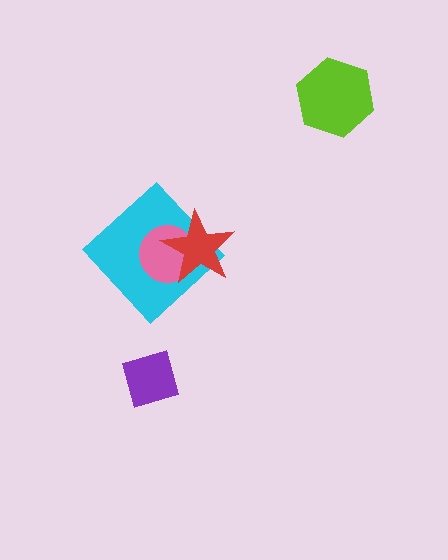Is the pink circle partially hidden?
Yes, it is partially covered by another shape.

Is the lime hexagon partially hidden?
No, no other shape covers it.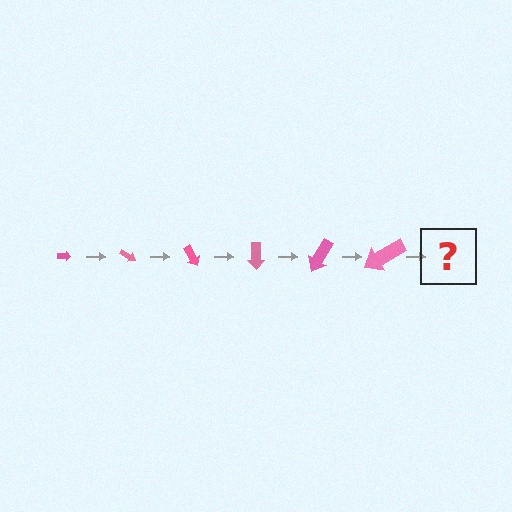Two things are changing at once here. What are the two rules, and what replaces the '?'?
The two rules are that the arrow grows larger each step and it rotates 30 degrees each step. The '?' should be an arrow, larger than the previous one and rotated 180 degrees from the start.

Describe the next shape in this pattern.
It should be an arrow, larger than the previous one and rotated 180 degrees from the start.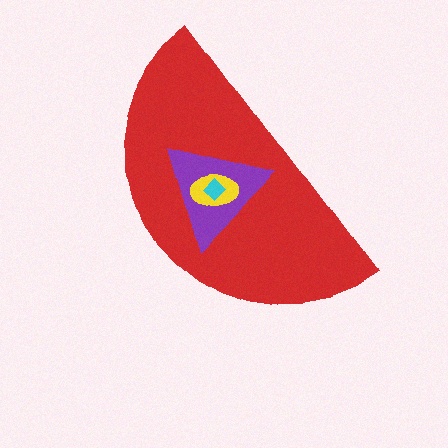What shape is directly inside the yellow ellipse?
The cyan diamond.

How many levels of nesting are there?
4.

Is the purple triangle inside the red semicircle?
Yes.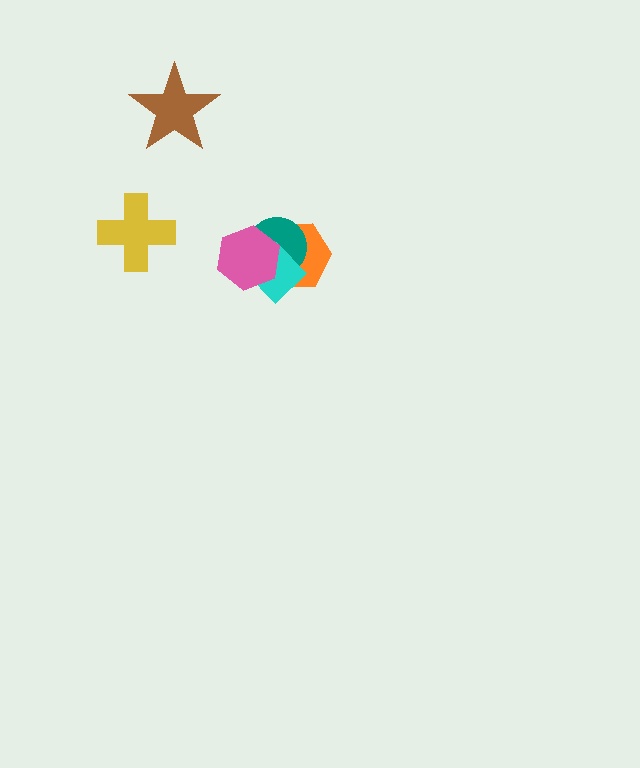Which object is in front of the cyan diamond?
The pink hexagon is in front of the cyan diamond.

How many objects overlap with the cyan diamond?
3 objects overlap with the cyan diamond.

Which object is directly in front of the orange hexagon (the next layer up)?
The teal circle is directly in front of the orange hexagon.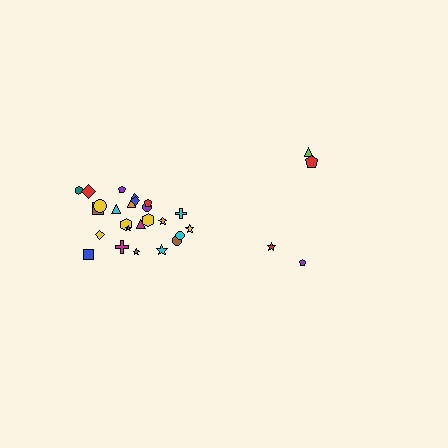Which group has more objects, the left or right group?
The left group.